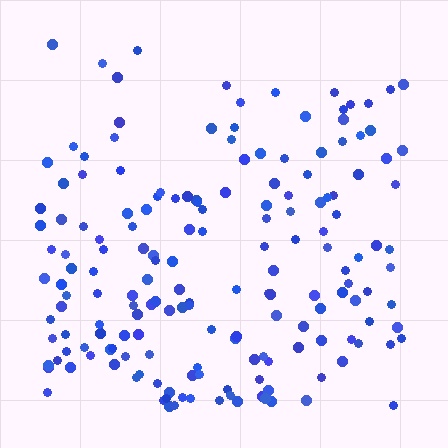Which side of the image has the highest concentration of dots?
The bottom.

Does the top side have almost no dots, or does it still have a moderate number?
Still a moderate number, just noticeably fewer than the bottom.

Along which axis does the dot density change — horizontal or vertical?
Vertical.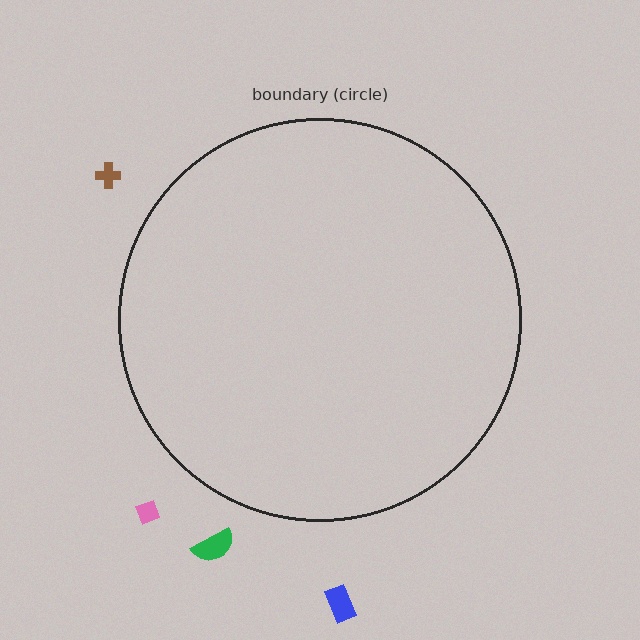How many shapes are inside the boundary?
0 inside, 4 outside.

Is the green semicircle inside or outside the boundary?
Outside.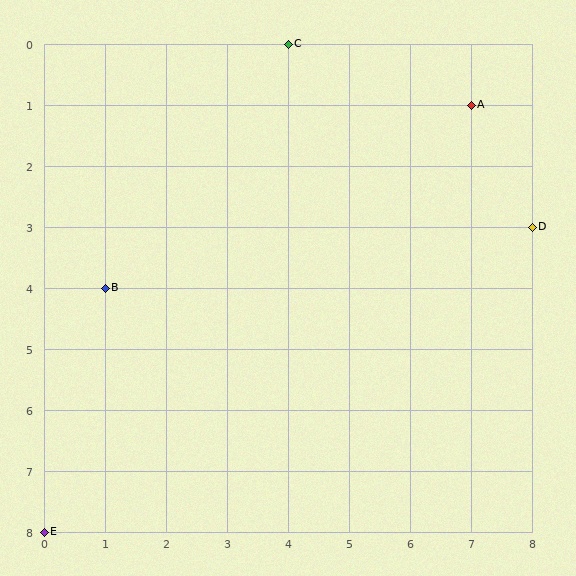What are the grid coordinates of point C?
Point C is at grid coordinates (4, 0).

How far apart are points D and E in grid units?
Points D and E are 8 columns and 5 rows apart (about 9.4 grid units diagonally).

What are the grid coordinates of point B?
Point B is at grid coordinates (1, 4).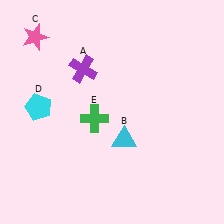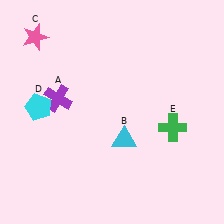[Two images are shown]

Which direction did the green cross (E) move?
The green cross (E) moved right.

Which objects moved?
The objects that moved are: the purple cross (A), the green cross (E).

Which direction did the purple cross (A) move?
The purple cross (A) moved down.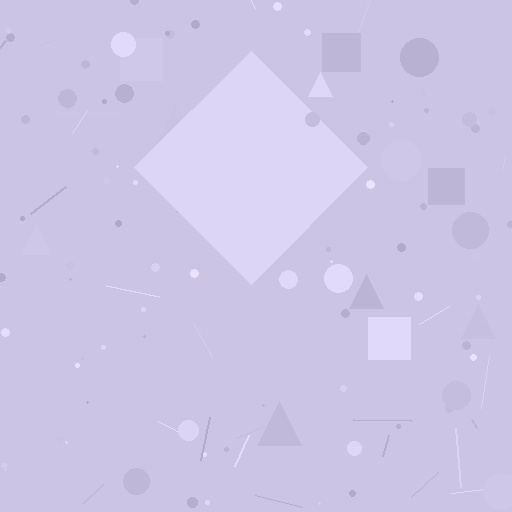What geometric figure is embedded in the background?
A diamond is embedded in the background.